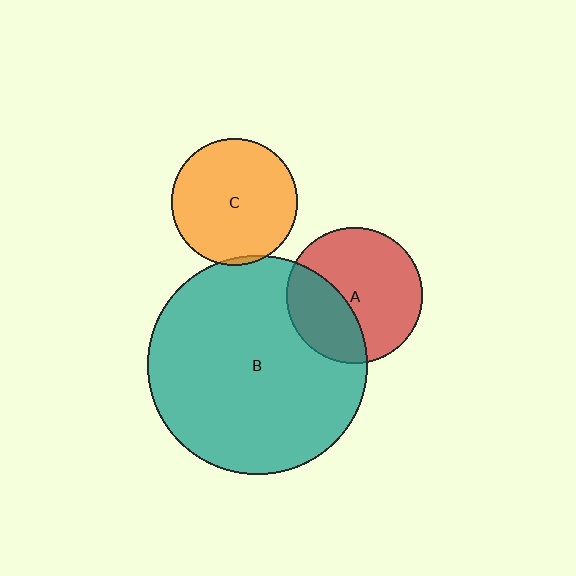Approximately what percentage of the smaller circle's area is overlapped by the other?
Approximately 5%.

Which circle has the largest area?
Circle B (teal).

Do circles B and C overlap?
Yes.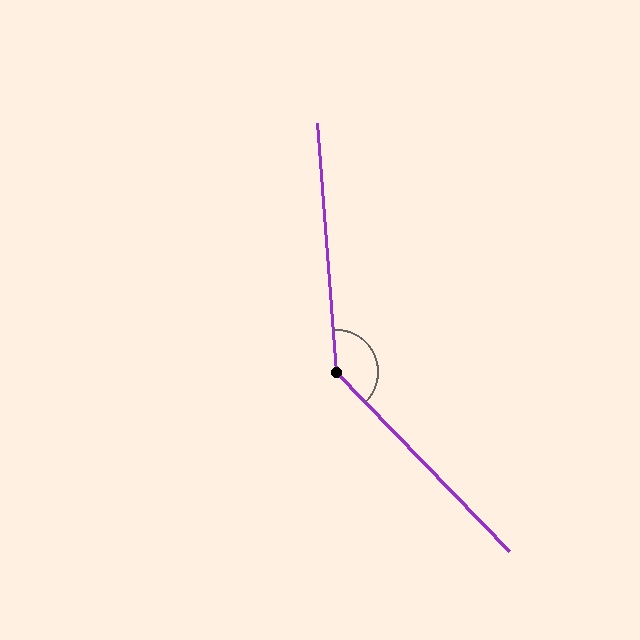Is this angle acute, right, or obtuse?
It is obtuse.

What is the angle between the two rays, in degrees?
Approximately 140 degrees.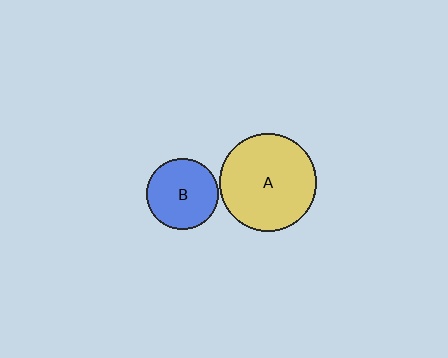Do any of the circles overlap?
No, none of the circles overlap.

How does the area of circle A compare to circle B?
Approximately 1.8 times.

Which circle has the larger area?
Circle A (yellow).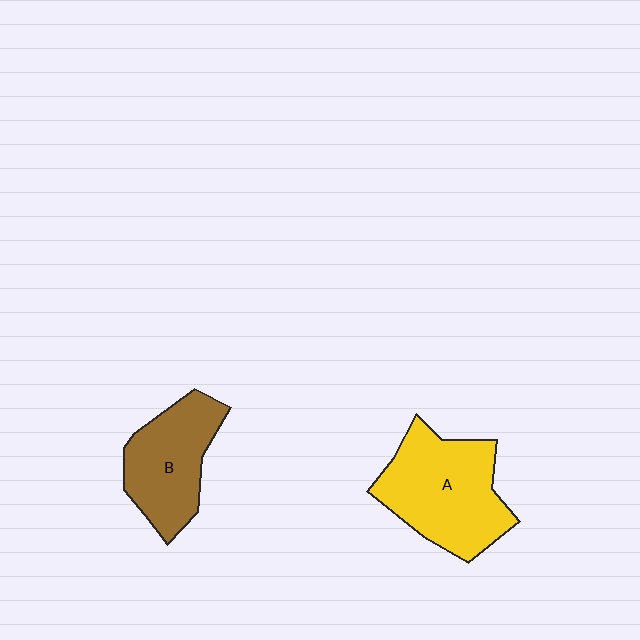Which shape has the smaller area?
Shape B (brown).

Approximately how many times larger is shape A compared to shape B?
Approximately 1.3 times.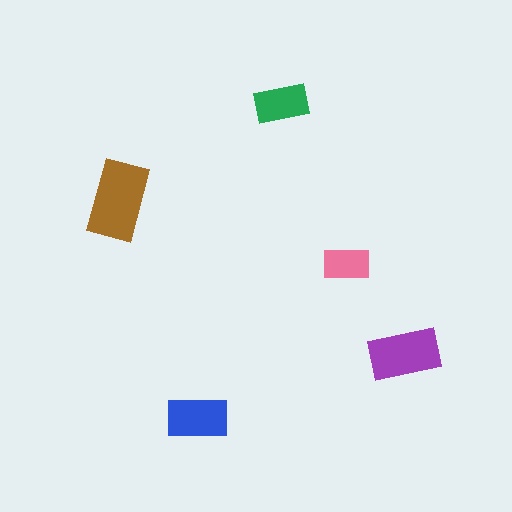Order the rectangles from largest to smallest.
the brown one, the purple one, the blue one, the green one, the pink one.